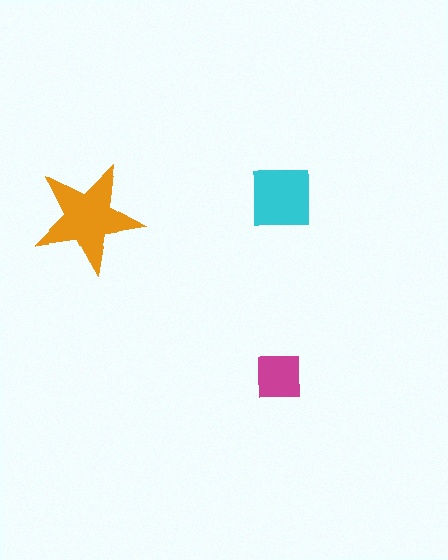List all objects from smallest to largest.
The magenta square, the cyan square, the orange star.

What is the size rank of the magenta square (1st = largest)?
3rd.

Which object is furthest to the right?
The cyan square is rightmost.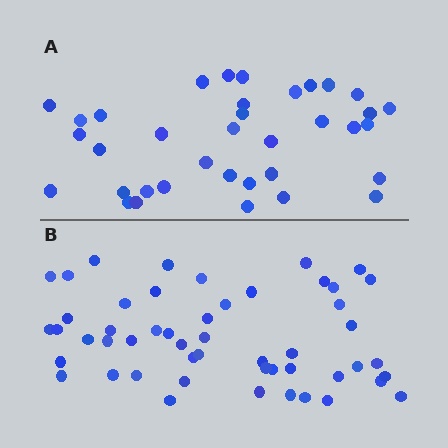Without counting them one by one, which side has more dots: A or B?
Region B (the bottom region) has more dots.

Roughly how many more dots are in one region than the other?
Region B has approximately 15 more dots than region A.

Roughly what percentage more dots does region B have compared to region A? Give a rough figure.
About 40% more.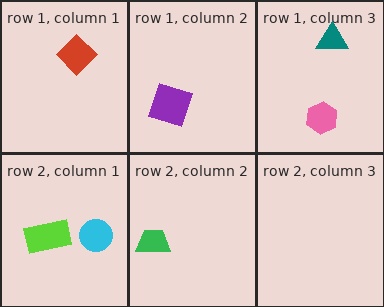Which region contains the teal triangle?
The row 1, column 3 region.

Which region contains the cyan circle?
The row 2, column 1 region.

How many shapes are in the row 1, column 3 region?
2.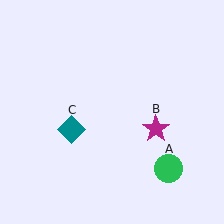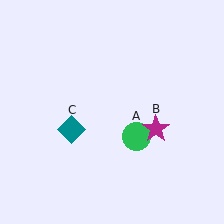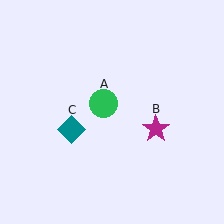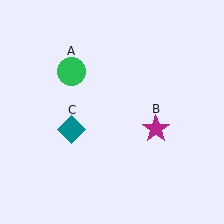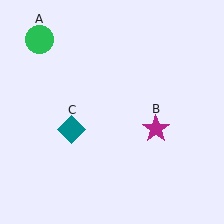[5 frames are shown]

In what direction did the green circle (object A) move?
The green circle (object A) moved up and to the left.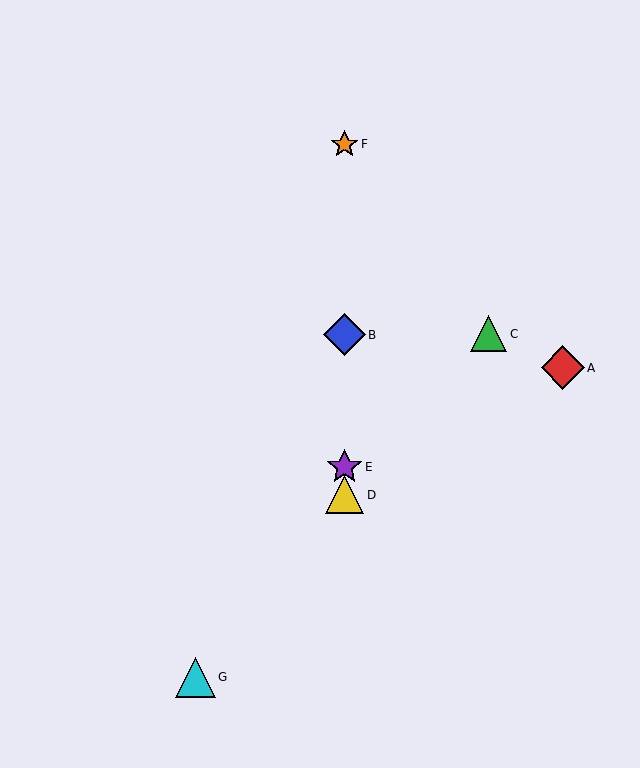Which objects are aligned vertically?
Objects B, D, E, F are aligned vertically.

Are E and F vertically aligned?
Yes, both are at x≈344.